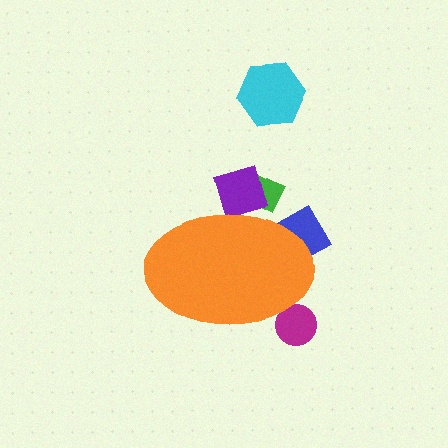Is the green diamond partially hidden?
Yes, the green diamond is partially hidden behind the orange ellipse.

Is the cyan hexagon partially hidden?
No, the cyan hexagon is fully visible.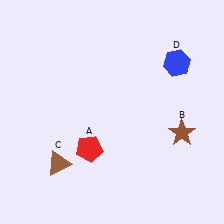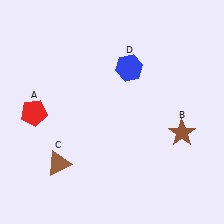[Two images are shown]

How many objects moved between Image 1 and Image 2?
2 objects moved between the two images.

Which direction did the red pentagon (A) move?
The red pentagon (A) moved left.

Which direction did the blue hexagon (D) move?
The blue hexagon (D) moved left.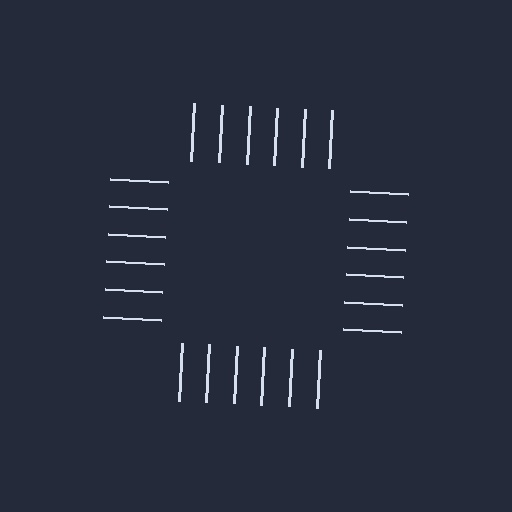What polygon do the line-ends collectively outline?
An illusory square — the line segments terminate on its edges but no continuous stroke is drawn.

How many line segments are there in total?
24 — 6 along each of the 4 edges.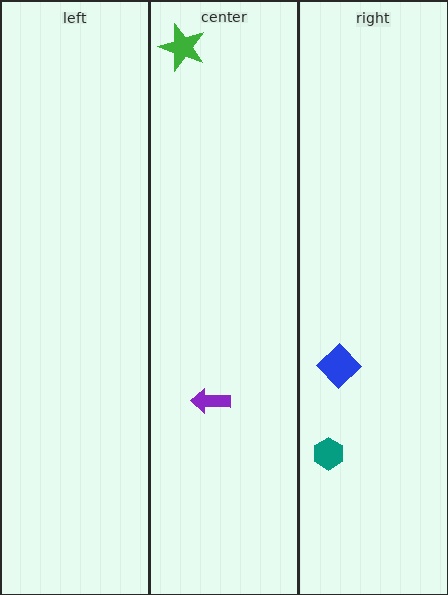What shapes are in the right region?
The teal hexagon, the blue diamond.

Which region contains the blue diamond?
The right region.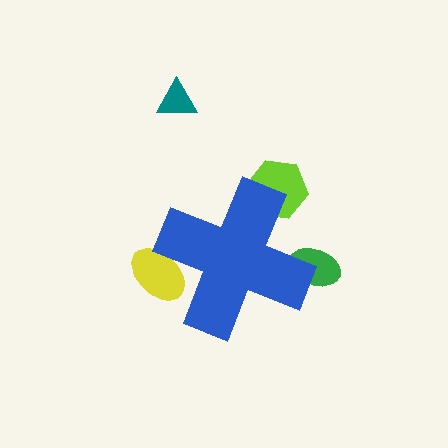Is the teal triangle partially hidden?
No, the teal triangle is fully visible.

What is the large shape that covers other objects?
A blue cross.